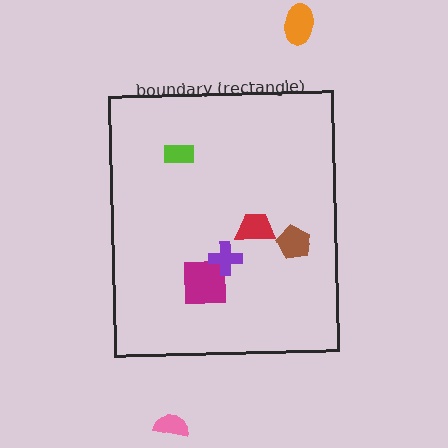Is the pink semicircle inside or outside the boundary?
Outside.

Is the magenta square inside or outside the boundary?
Inside.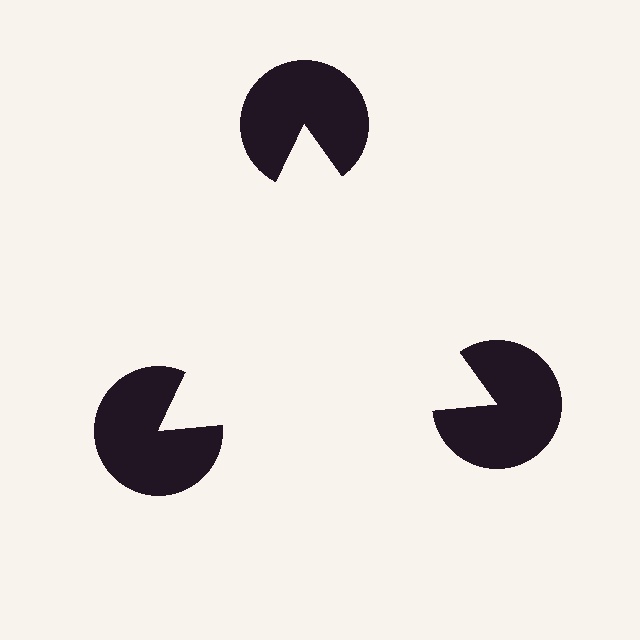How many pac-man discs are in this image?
There are 3 — one at each vertex of the illusory triangle.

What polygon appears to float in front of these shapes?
An illusory triangle — its edges are inferred from the aligned wedge cuts in the pac-man discs, not physically drawn.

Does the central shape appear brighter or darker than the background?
It typically appears slightly brighter than the background, even though no actual brightness change is drawn.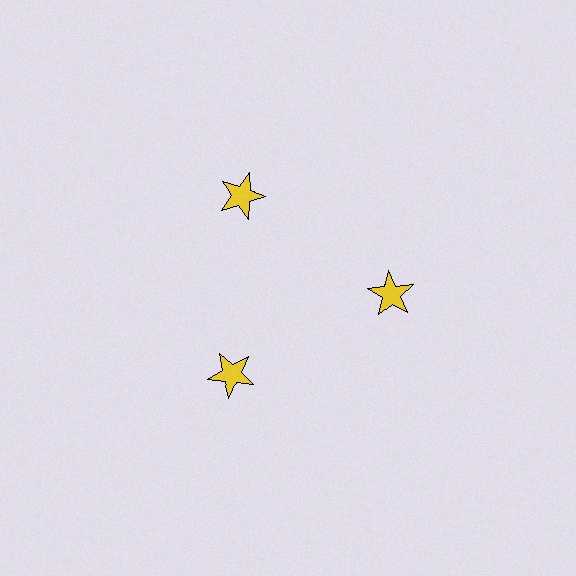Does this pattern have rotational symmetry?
Yes, this pattern has 3-fold rotational symmetry. It looks the same after rotating 120 degrees around the center.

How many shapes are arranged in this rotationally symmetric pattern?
There are 3 shapes, arranged in 3 groups of 1.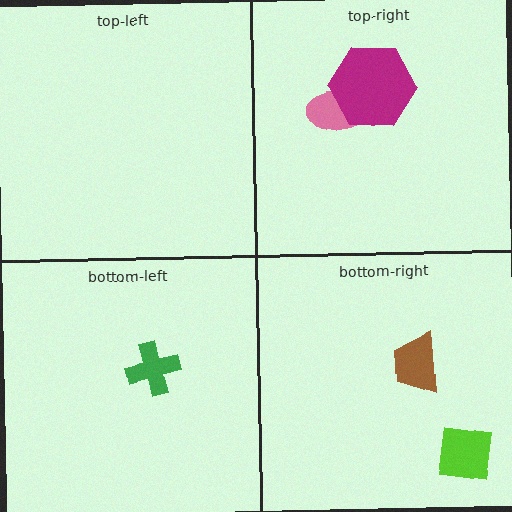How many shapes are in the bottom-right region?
2.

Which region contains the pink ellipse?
The top-right region.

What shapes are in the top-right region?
The pink ellipse, the magenta hexagon.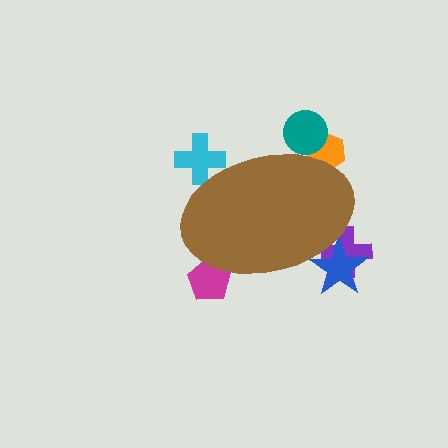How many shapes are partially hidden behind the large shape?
6 shapes are partially hidden.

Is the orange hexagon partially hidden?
Yes, the orange hexagon is partially hidden behind the brown ellipse.